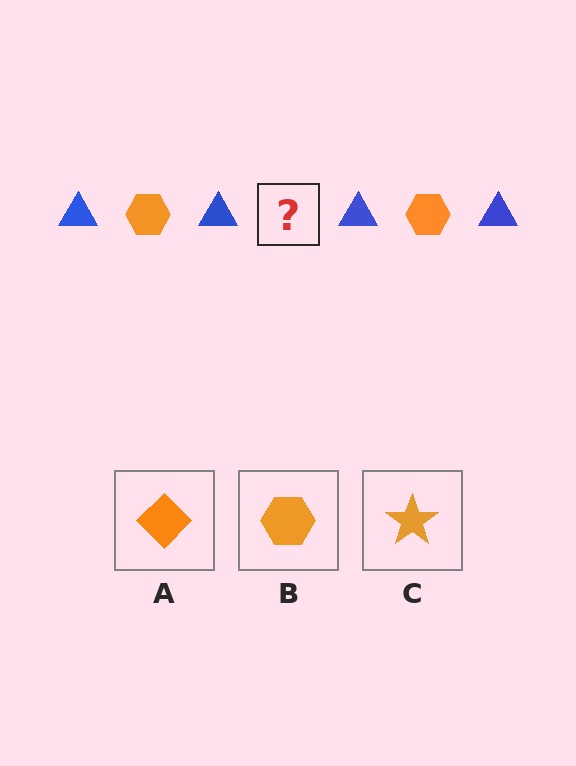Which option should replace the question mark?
Option B.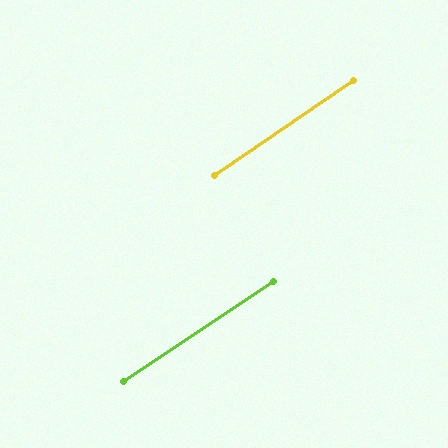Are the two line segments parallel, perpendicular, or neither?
Parallel — their directions differ by only 0.9°.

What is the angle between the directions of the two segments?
Approximately 1 degree.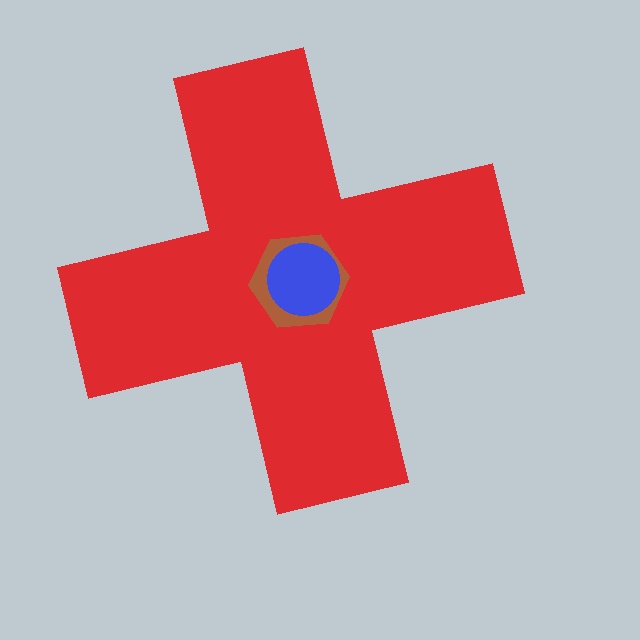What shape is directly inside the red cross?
The brown hexagon.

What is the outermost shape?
The red cross.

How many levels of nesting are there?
3.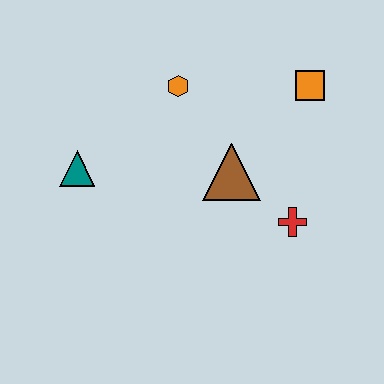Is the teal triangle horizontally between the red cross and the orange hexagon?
No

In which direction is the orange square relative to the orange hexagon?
The orange square is to the right of the orange hexagon.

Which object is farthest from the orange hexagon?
The red cross is farthest from the orange hexagon.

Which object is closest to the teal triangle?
The orange hexagon is closest to the teal triangle.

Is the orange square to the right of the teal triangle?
Yes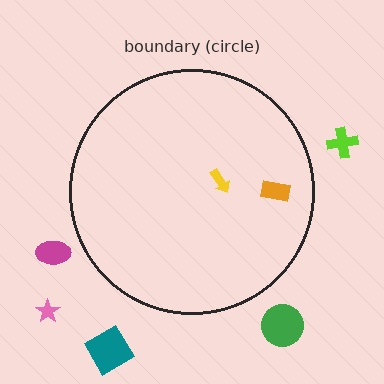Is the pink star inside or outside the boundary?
Outside.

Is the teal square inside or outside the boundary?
Outside.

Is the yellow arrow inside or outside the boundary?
Inside.